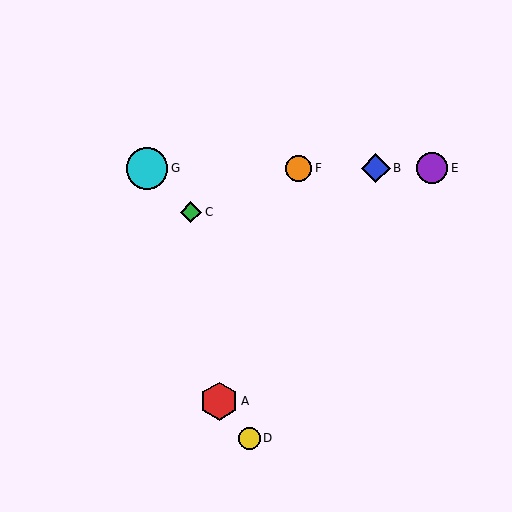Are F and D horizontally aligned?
No, F is at y≈168 and D is at y≈438.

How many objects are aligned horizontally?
4 objects (B, E, F, G) are aligned horizontally.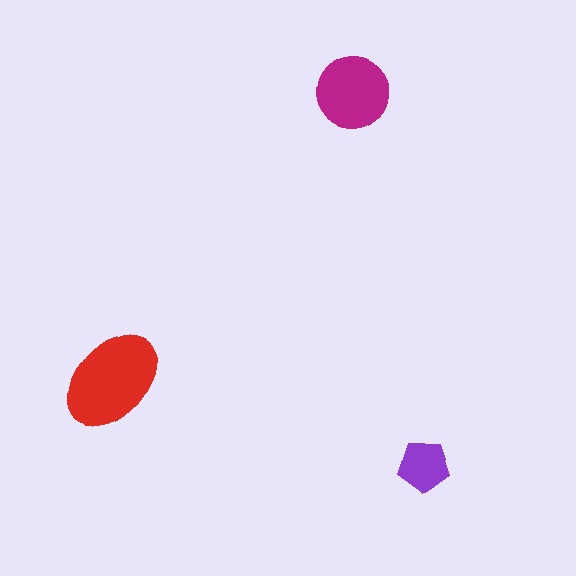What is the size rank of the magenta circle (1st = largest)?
2nd.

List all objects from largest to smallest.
The red ellipse, the magenta circle, the purple pentagon.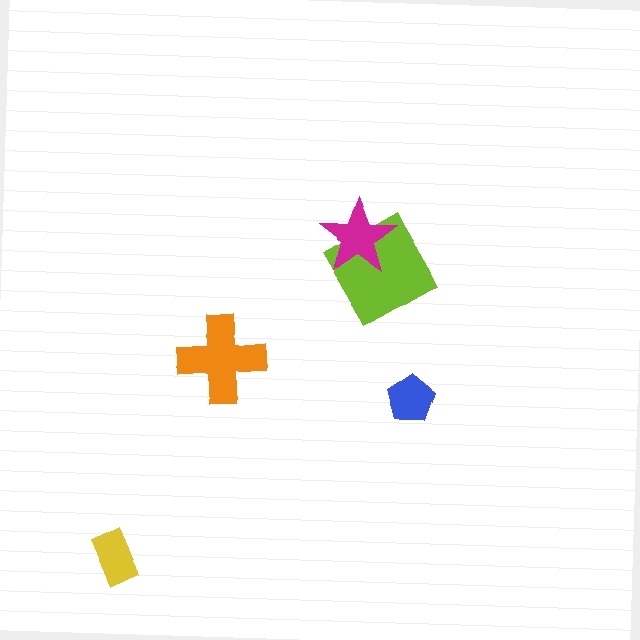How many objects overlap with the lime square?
1 object overlaps with the lime square.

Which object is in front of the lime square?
The magenta star is in front of the lime square.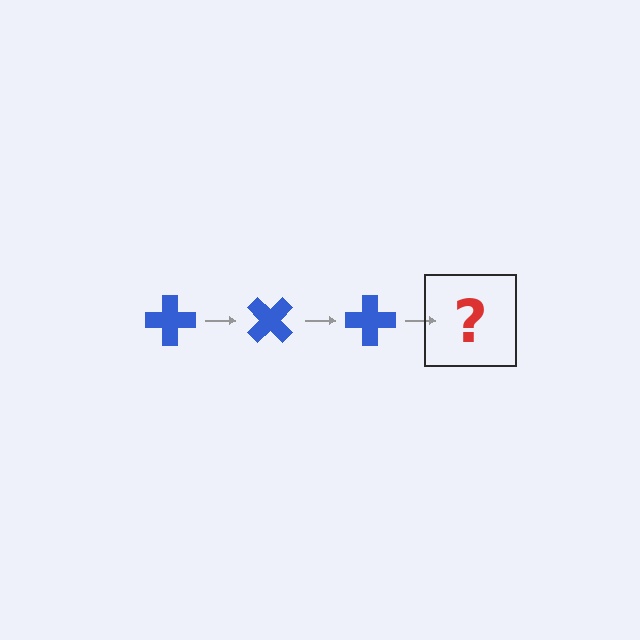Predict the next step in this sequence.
The next step is a blue cross rotated 135 degrees.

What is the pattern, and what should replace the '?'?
The pattern is that the cross rotates 45 degrees each step. The '?' should be a blue cross rotated 135 degrees.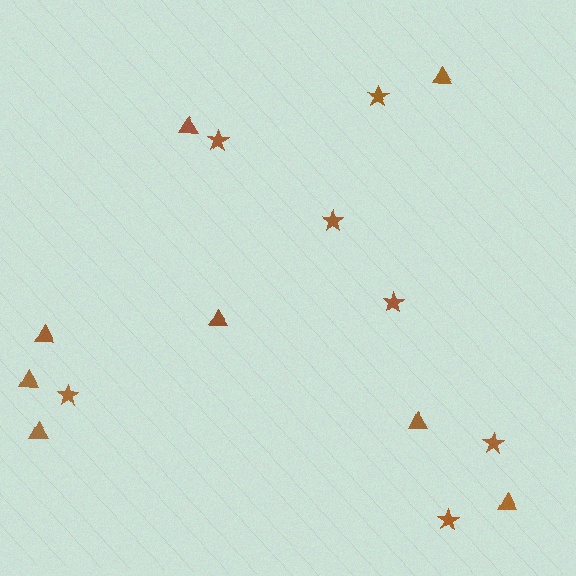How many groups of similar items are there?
There are 2 groups: one group of triangles (8) and one group of stars (7).